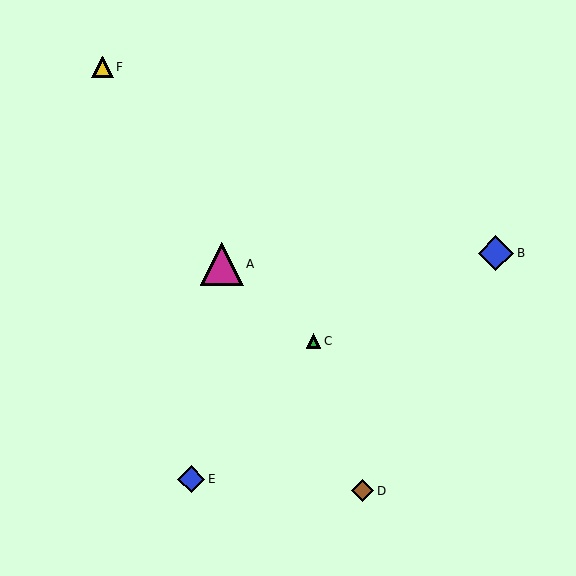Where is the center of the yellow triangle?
The center of the yellow triangle is at (102, 67).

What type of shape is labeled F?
Shape F is a yellow triangle.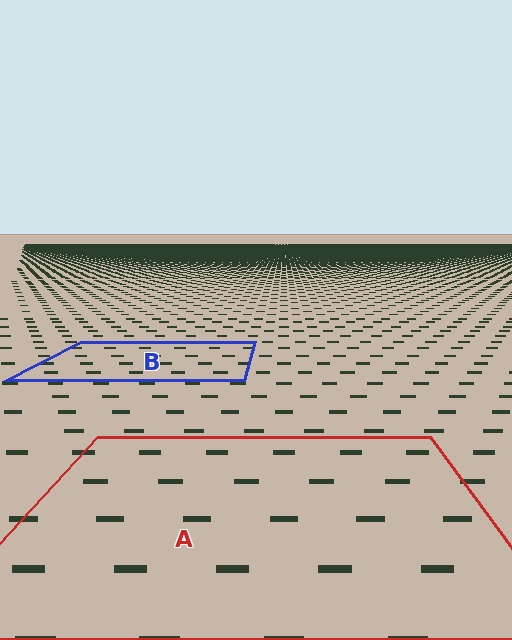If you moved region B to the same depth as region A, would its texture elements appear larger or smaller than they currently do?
They would appear larger. At a closer depth, the same texture elements are projected at a bigger on-screen size.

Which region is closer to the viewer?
Region A is closer. The texture elements there are larger and more spread out.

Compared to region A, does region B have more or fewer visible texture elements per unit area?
Region B has more texture elements per unit area — they are packed more densely because it is farther away.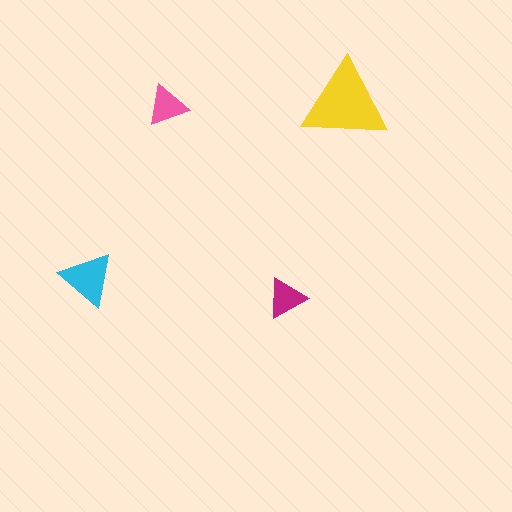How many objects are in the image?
There are 4 objects in the image.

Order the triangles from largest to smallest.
the yellow one, the cyan one, the pink one, the magenta one.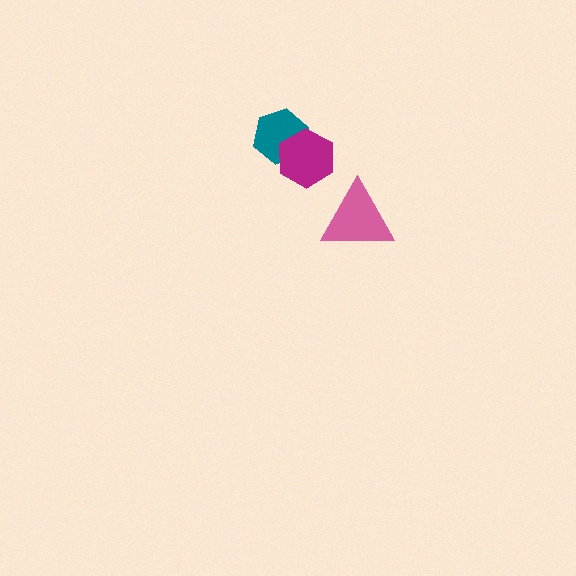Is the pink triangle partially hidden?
No, no other shape covers it.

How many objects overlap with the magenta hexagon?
1 object overlaps with the magenta hexagon.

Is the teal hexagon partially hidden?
Yes, it is partially covered by another shape.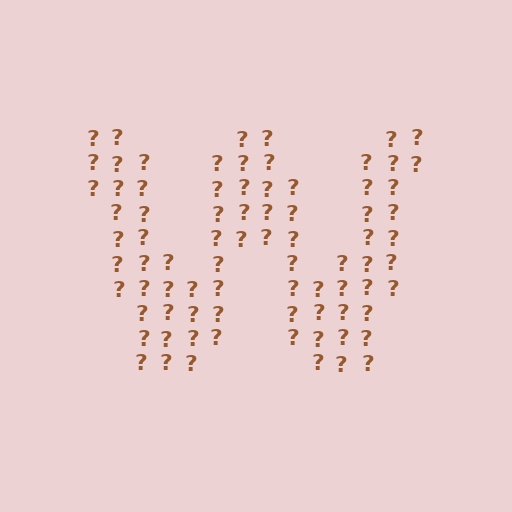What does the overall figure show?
The overall figure shows the letter W.